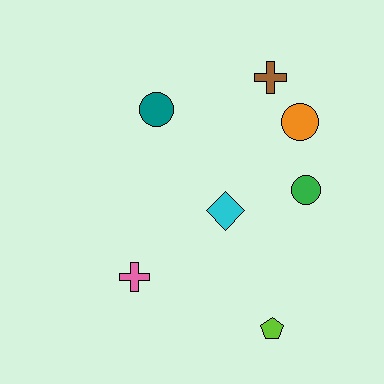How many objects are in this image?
There are 7 objects.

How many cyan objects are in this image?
There is 1 cyan object.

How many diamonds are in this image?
There is 1 diamond.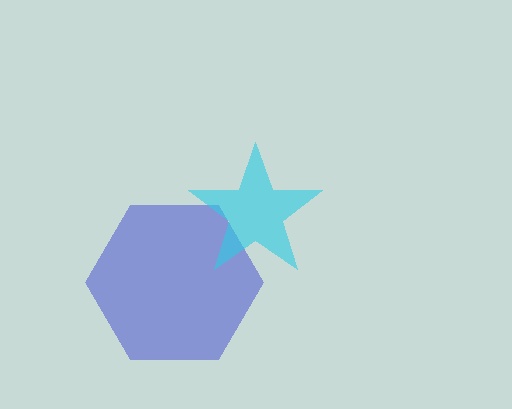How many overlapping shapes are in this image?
There are 2 overlapping shapes in the image.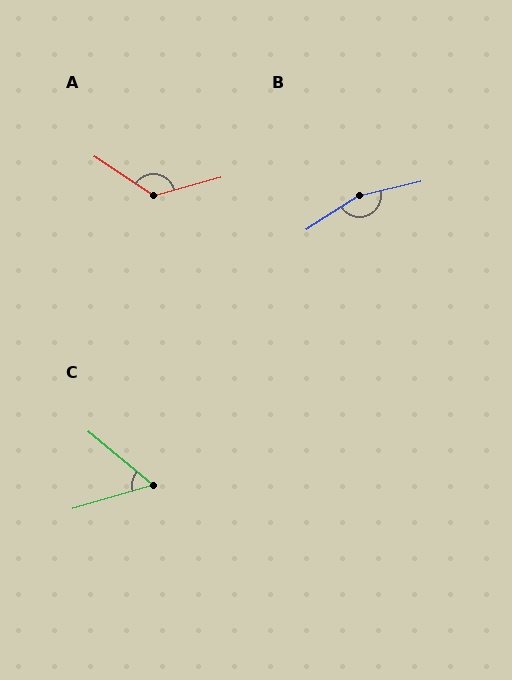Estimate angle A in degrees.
Approximately 131 degrees.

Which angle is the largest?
B, at approximately 160 degrees.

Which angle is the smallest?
C, at approximately 56 degrees.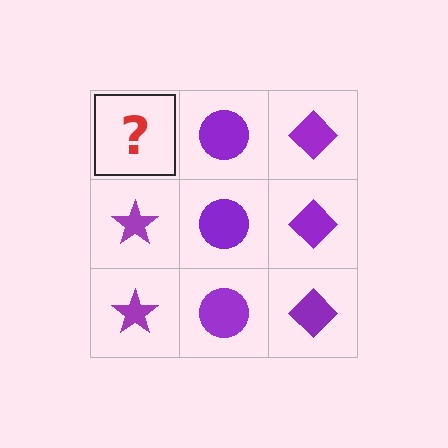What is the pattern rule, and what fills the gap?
The rule is that each column has a consistent shape. The gap should be filled with a purple star.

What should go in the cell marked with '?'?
The missing cell should contain a purple star.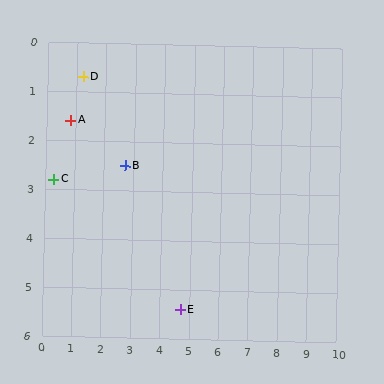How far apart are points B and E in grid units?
Points B and E are about 3.5 grid units apart.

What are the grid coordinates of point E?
Point E is at approximately (4.7, 5.4).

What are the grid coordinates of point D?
Point D is at approximately (1.2, 0.7).